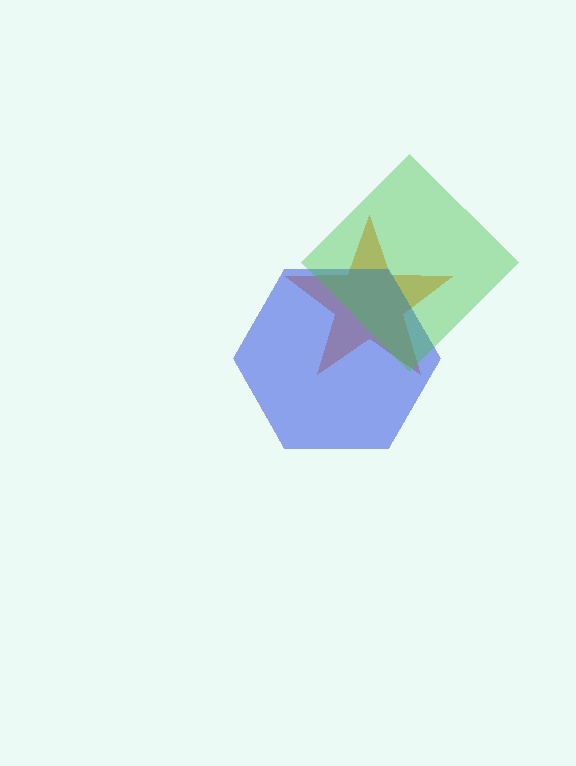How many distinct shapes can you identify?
There are 3 distinct shapes: an orange star, a blue hexagon, a green diamond.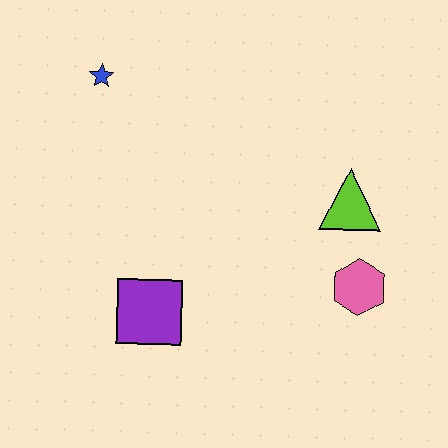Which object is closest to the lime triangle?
The pink hexagon is closest to the lime triangle.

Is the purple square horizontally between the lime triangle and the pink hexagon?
No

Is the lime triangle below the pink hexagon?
No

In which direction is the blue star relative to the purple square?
The blue star is above the purple square.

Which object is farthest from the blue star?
The pink hexagon is farthest from the blue star.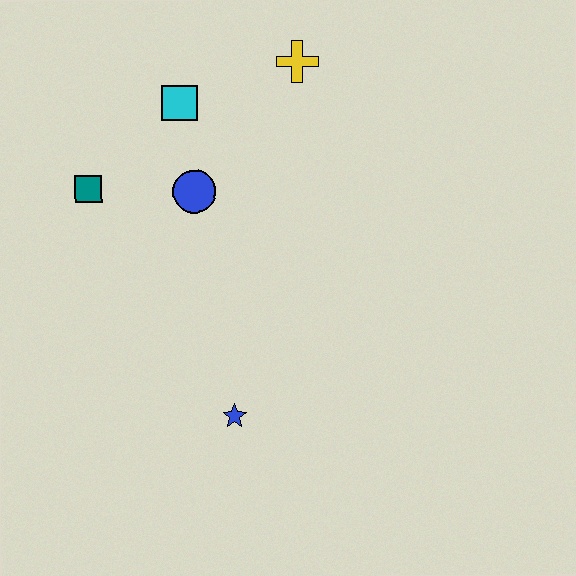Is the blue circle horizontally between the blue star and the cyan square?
Yes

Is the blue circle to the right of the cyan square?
Yes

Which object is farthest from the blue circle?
The blue star is farthest from the blue circle.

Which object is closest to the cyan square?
The blue circle is closest to the cyan square.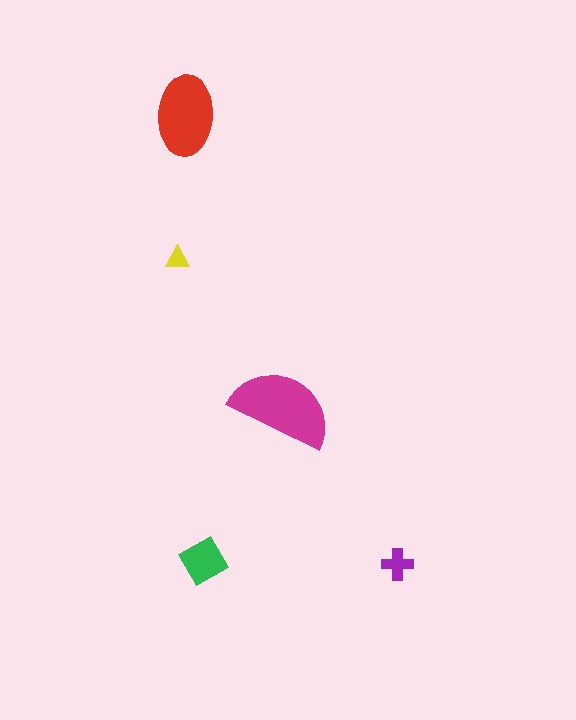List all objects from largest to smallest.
The magenta semicircle, the red ellipse, the green diamond, the purple cross, the yellow triangle.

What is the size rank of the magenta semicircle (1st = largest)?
1st.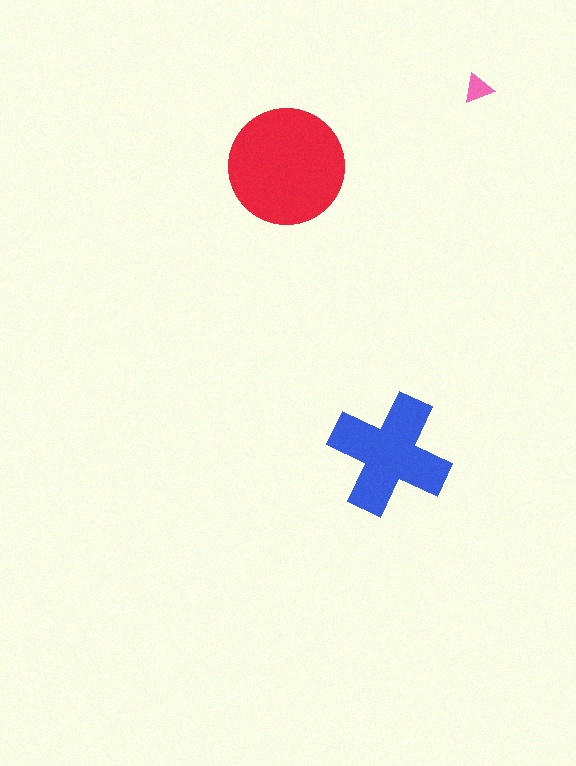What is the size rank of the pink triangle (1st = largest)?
3rd.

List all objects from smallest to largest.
The pink triangle, the blue cross, the red circle.